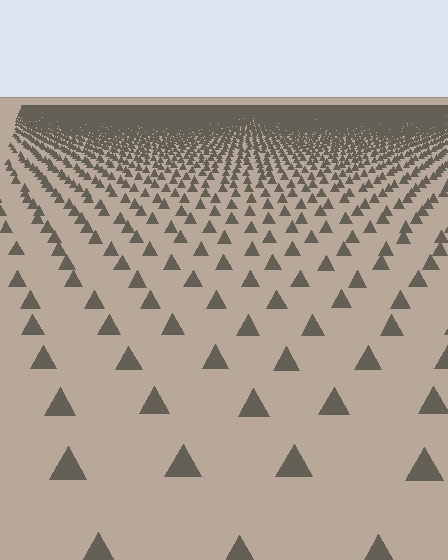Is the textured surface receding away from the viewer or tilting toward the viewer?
The surface is receding away from the viewer. Texture elements get smaller and denser toward the top.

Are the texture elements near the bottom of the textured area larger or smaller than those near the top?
Larger. Near the bottom, elements are closer to the viewer and appear at a bigger on-screen size.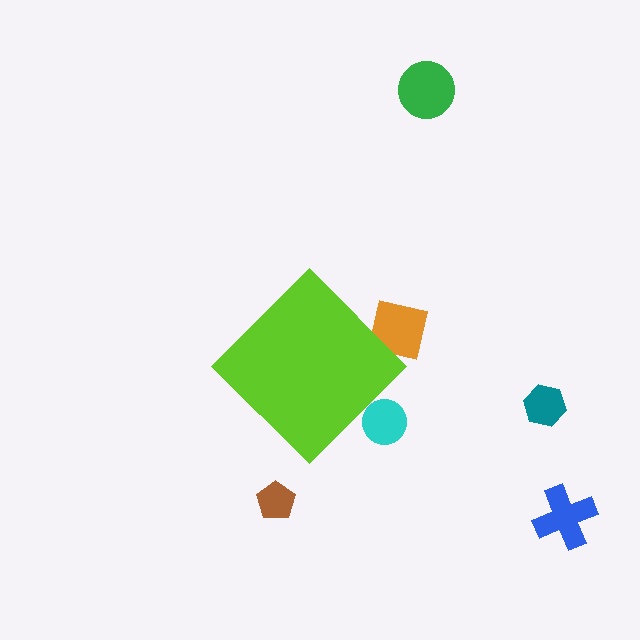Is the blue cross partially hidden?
No, the blue cross is fully visible.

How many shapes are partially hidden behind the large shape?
2 shapes are partially hidden.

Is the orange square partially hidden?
Yes, the orange square is partially hidden behind the lime diamond.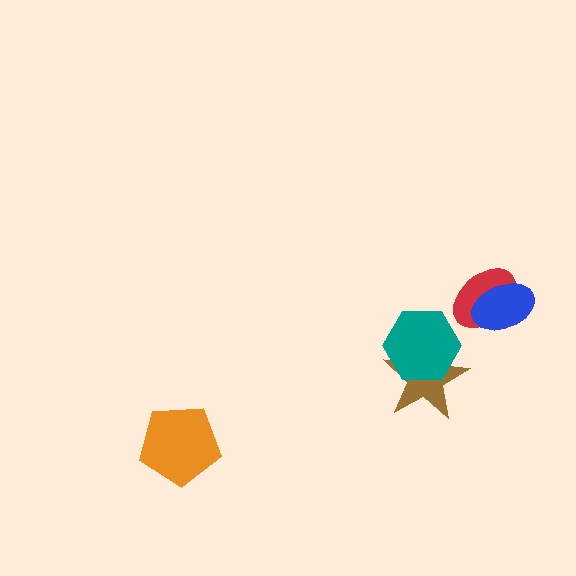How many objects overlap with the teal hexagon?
1 object overlaps with the teal hexagon.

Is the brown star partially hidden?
Yes, it is partially covered by another shape.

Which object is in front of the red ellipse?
The blue ellipse is in front of the red ellipse.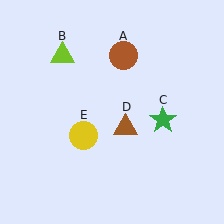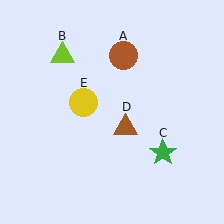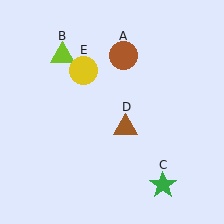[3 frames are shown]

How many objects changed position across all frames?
2 objects changed position: green star (object C), yellow circle (object E).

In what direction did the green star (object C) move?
The green star (object C) moved down.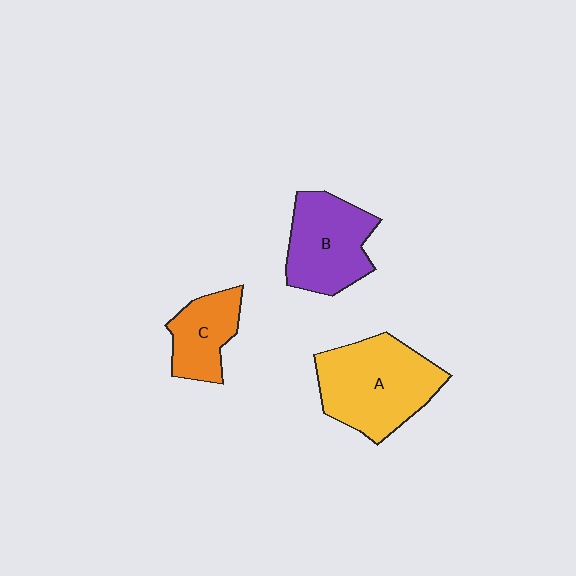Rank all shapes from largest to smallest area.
From largest to smallest: A (yellow), B (purple), C (orange).